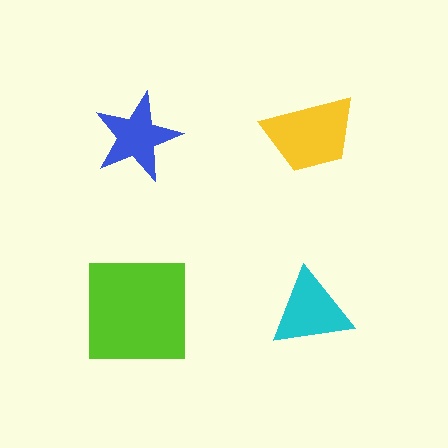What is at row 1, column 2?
A yellow trapezoid.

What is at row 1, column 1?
A blue star.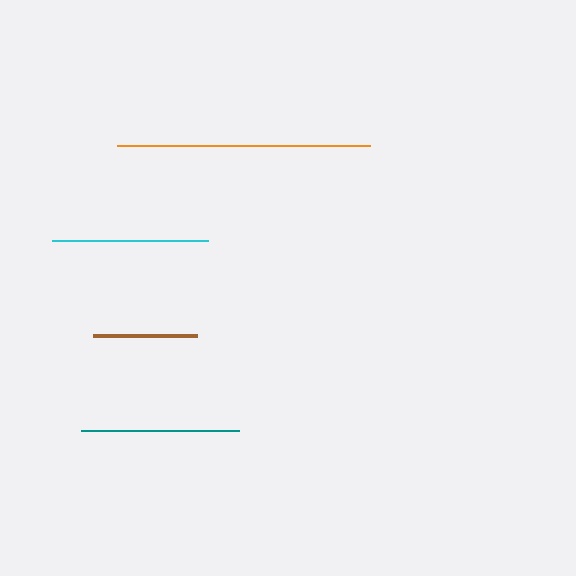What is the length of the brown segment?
The brown segment is approximately 104 pixels long.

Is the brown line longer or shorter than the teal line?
The teal line is longer than the brown line.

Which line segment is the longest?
The orange line is the longest at approximately 253 pixels.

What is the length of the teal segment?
The teal segment is approximately 158 pixels long.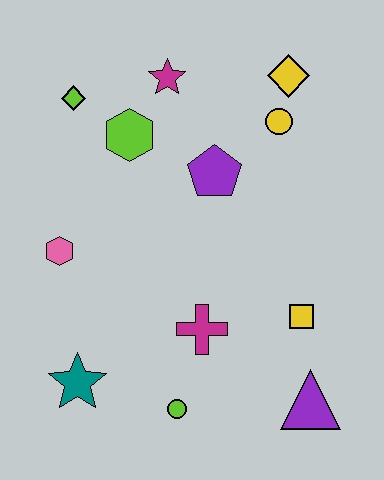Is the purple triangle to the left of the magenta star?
No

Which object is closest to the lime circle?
The magenta cross is closest to the lime circle.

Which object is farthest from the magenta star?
The purple triangle is farthest from the magenta star.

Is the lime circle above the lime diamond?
No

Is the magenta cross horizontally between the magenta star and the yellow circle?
Yes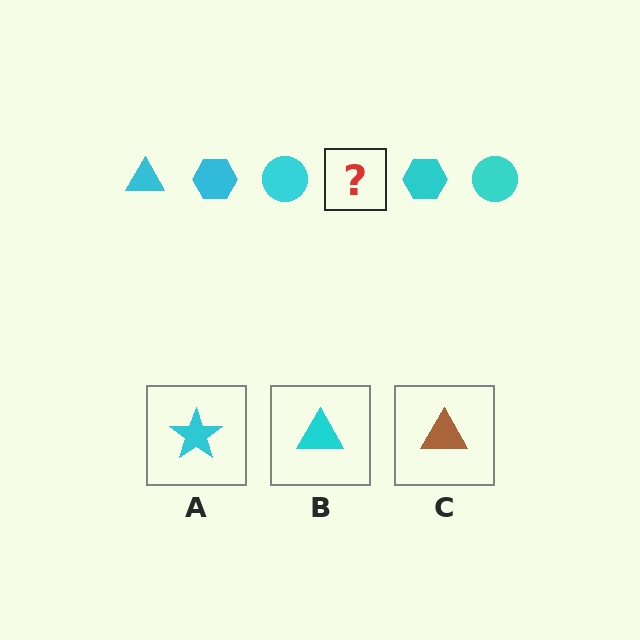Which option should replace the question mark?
Option B.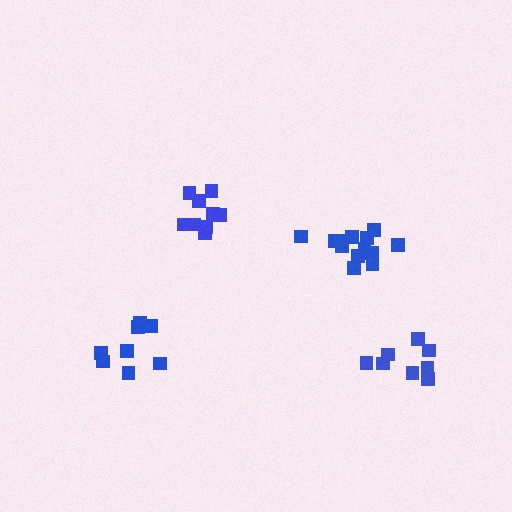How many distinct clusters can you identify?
There are 4 distinct clusters.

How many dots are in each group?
Group 1: 14 dots, Group 2: 8 dots, Group 3: 10 dots, Group 4: 8 dots (40 total).